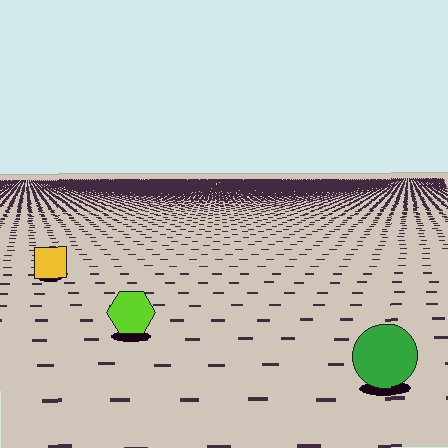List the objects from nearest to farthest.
From nearest to farthest: the green circle, the lime hexagon, the yellow square.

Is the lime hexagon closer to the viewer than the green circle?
No. The green circle is closer — you can tell from the texture gradient: the ground texture is coarser near it.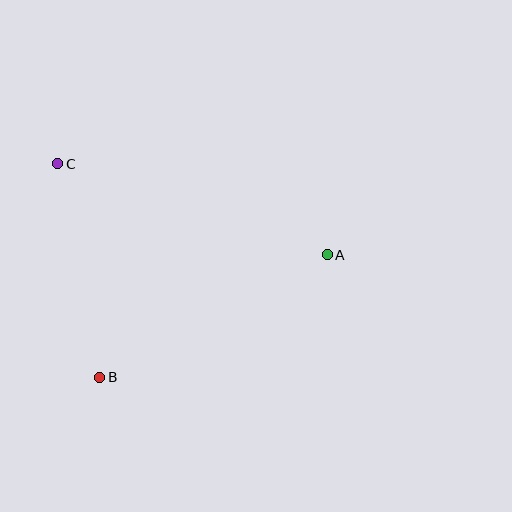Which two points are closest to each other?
Points B and C are closest to each other.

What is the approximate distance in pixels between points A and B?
The distance between A and B is approximately 259 pixels.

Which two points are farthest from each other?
Points A and C are farthest from each other.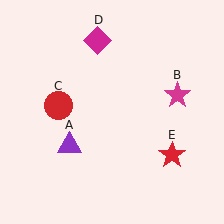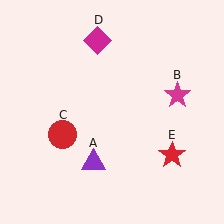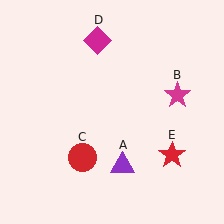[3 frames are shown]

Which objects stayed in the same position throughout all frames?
Magenta star (object B) and magenta diamond (object D) and red star (object E) remained stationary.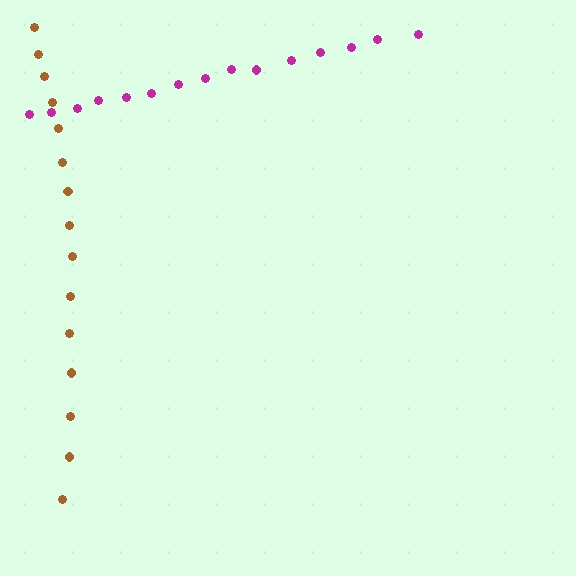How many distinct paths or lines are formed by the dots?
There are 2 distinct paths.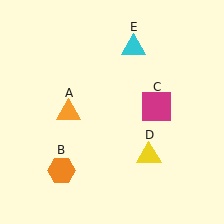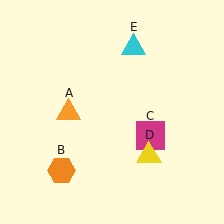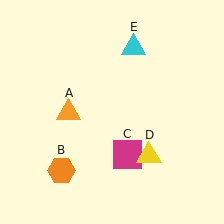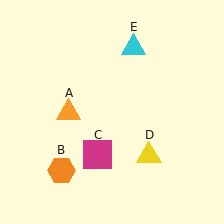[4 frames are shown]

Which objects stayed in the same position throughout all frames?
Orange triangle (object A) and orange hexagon (object B) and yellow triangle (object D) and cyan triangle (object E) remained stationary.